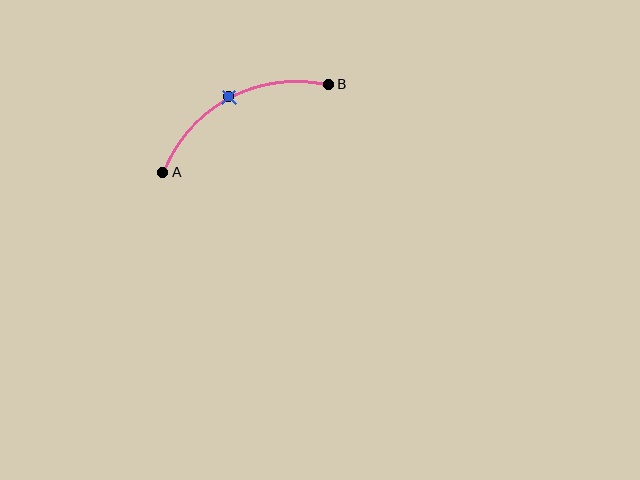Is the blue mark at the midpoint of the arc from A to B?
Yes. The blue mark lies on the arc at equal arc-length from both A and B — it is the arc midpoint.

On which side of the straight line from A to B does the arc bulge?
The arc bulges above the straight line connecting A and B.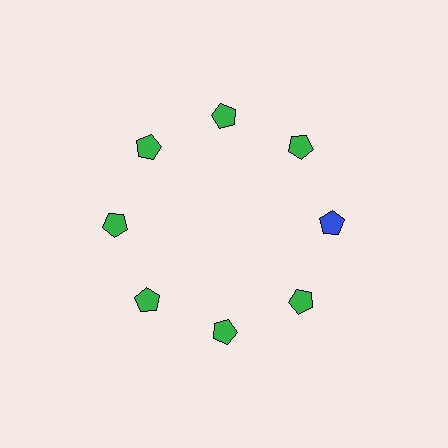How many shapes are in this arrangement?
There are 8 shapes arranged in a ring pattern.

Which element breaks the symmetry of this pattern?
The blue pentagon at roughly the 3 o'clock position breaks the symmetry. All other shapes are green pentagons.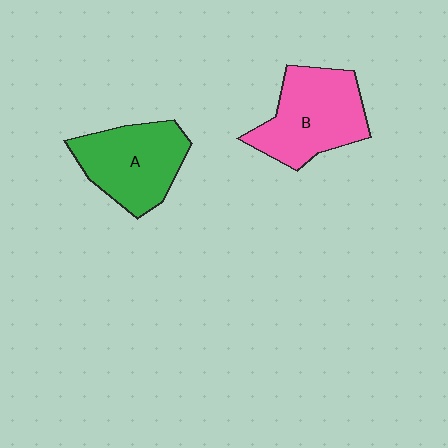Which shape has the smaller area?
Shape A (green).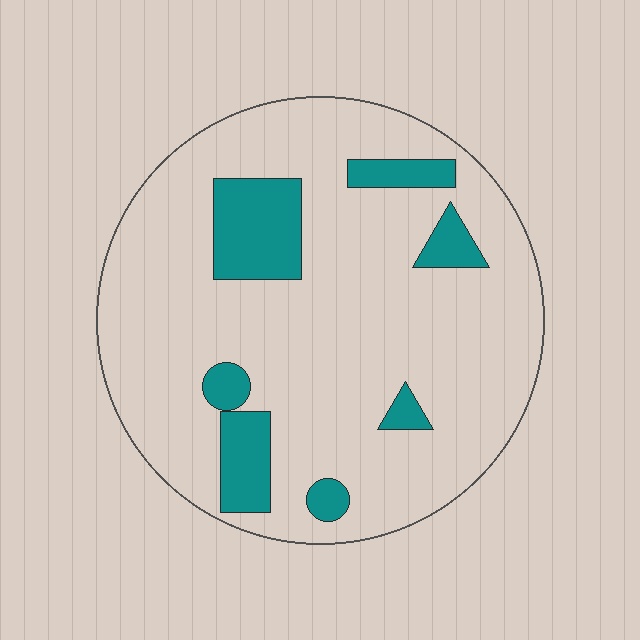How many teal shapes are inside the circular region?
7.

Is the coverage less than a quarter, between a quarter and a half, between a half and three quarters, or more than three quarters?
Less than a quarter.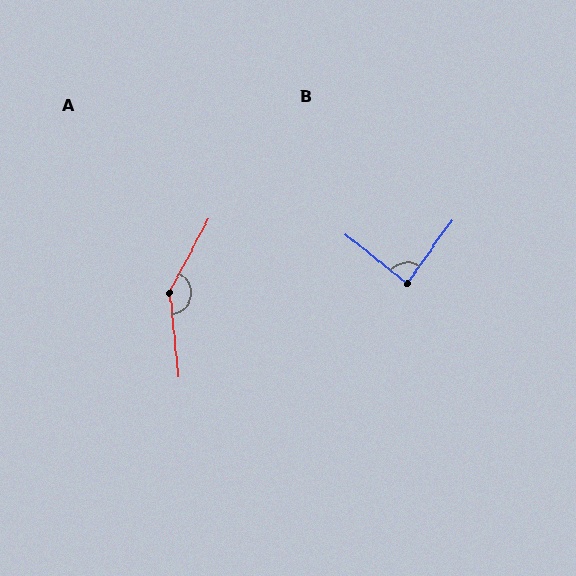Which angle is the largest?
A, at approximately 146 degrees.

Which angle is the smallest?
B, at approximately 87 degrees.